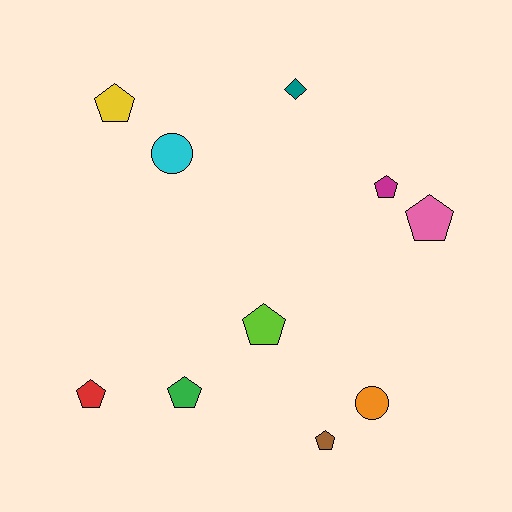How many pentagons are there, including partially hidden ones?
There are 7 pentagons.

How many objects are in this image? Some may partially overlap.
There are 10 objects.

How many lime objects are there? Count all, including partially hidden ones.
There is 1 lime object.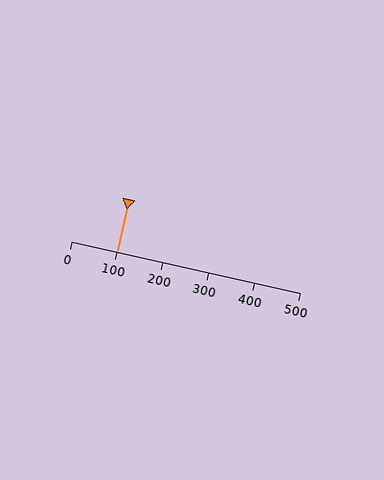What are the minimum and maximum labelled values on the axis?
The axis runs from 0 to 500.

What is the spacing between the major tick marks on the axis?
The major ticks are spaced 100 apart.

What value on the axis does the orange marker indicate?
The marker indicates approximately 100.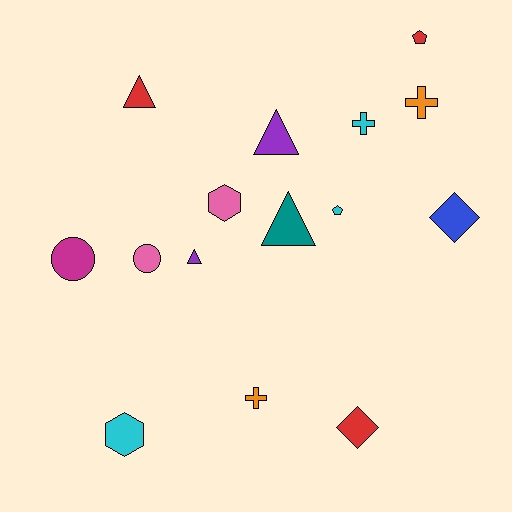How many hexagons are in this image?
There are 2 hexagons.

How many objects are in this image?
There are 15 objects.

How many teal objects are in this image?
There is 1 teal object.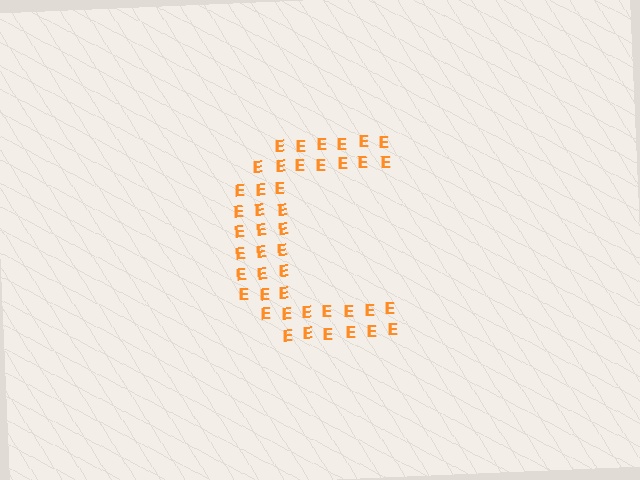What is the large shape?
The large shape is the letter C.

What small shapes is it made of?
It is made of small letter E's.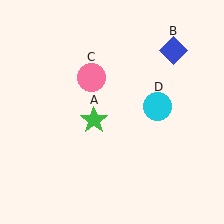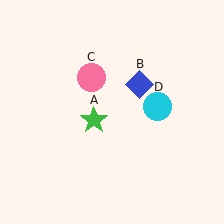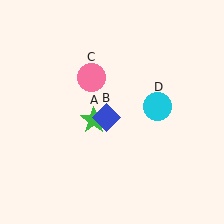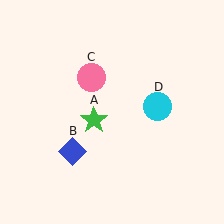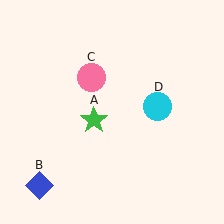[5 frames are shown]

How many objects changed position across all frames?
1 object changed position: blue diamond (object B).